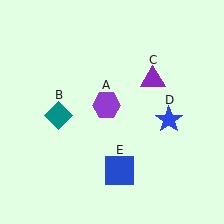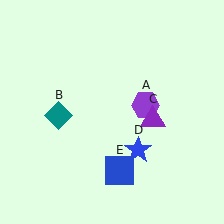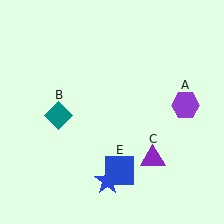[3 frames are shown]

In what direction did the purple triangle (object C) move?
The purple triangle (object C) moved down.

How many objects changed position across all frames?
3 objects changed position: purple hexagon (object A), purple triangle (object C), blue star (object D).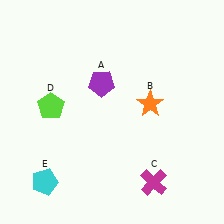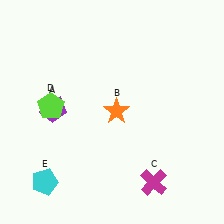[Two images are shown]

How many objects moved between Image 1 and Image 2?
2 objects moved between the two images.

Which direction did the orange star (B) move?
The orange star (B) moved left.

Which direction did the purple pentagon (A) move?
The purple pentagon (A) moved left.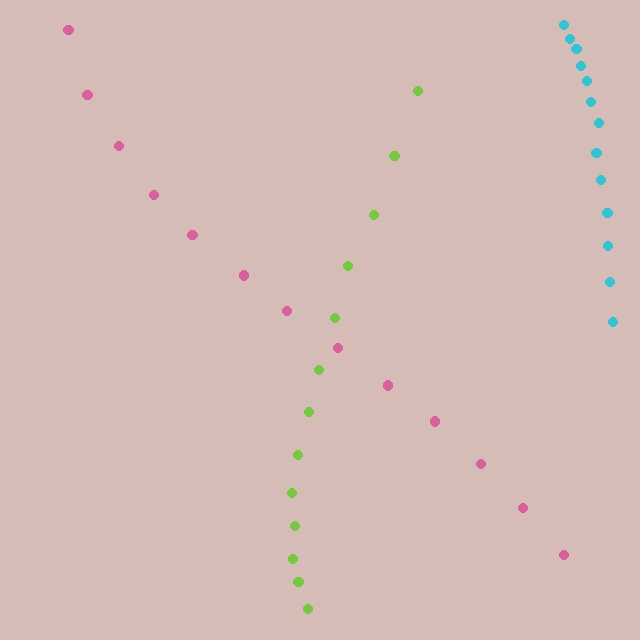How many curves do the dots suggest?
There are 3 distinct paths.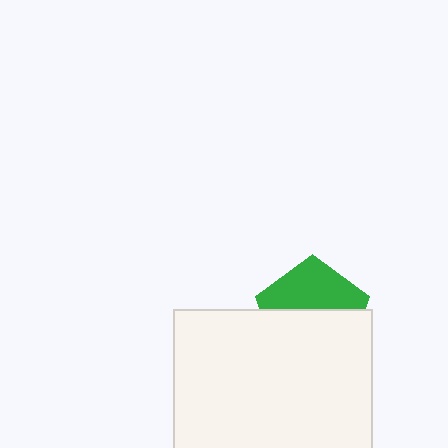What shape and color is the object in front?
The object in front is a white rectangle.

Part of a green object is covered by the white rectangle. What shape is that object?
It is a pentagon.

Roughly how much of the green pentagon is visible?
A small part of it is visible (roughly 45%).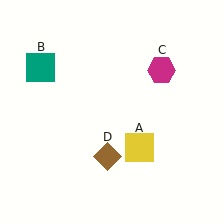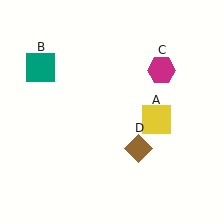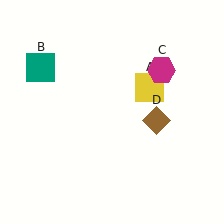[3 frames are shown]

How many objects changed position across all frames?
2 objects changed position: yellow square (object A), brown diamond (object D).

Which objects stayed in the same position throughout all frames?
Teal square (object B) and magenta hexagon (object C) remained stationary.